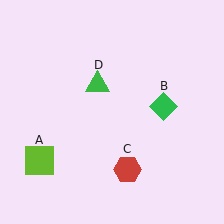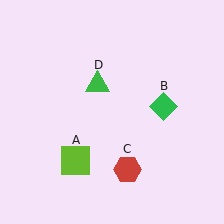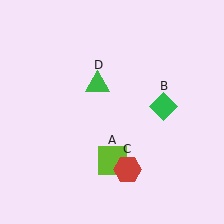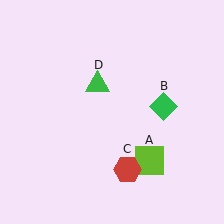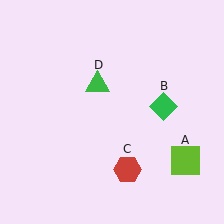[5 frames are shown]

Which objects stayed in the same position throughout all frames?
Green diamond (object B) and red hexagon (object C) and green triangle (object D) remained stationary.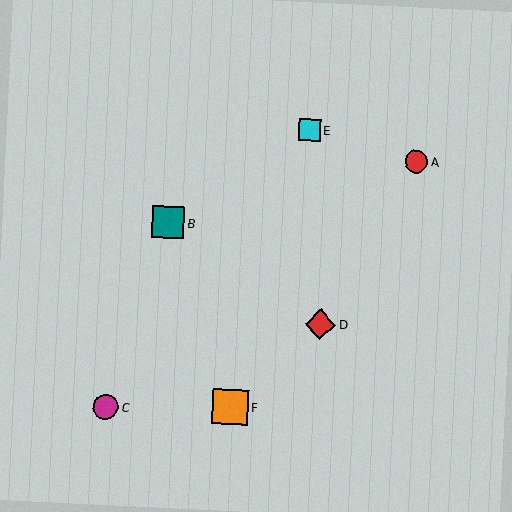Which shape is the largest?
The orange square (labeled F) is the largest.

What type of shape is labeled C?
Shape C is a magenta circle.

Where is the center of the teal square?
The center of the teal square is at (168, 222).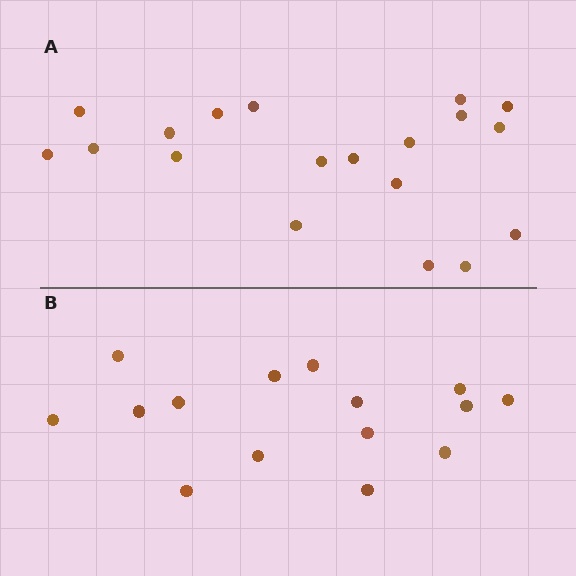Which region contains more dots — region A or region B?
Region A (the top region) has more dots.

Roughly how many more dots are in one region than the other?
Region A has about 4 more dots than region B.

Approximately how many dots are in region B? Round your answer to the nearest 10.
About 20 dots. (The exact count is 15, which rounds to 20.)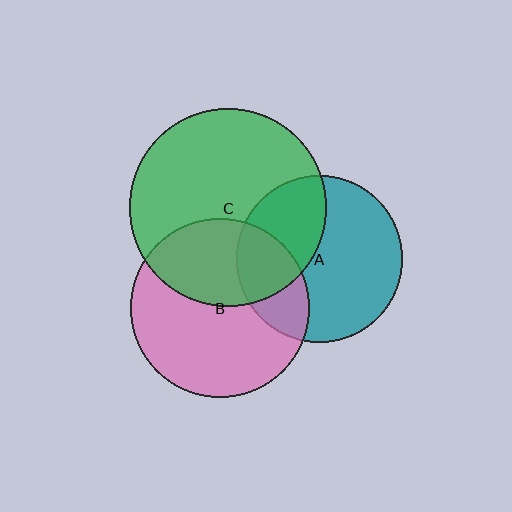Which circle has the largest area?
Circle C (green).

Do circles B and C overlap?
Yes.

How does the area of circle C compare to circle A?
Approximately 1.4 times.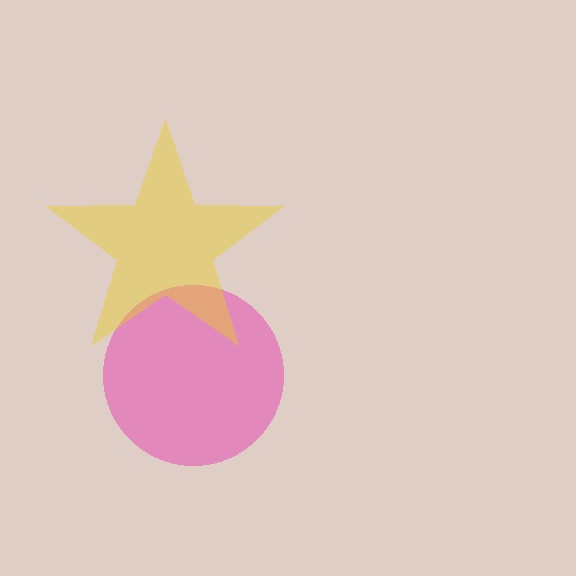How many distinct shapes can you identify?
There are 2 distinct shapes: a pink circle, a yellow star.